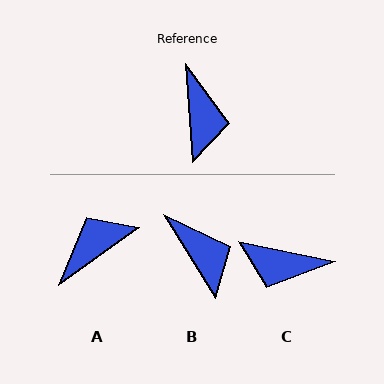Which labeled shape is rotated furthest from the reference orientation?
A, about 121 degrees away.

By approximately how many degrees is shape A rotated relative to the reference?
Approximately 121 degrees counter-clockwise.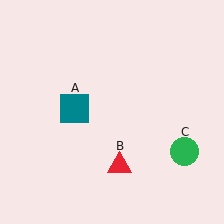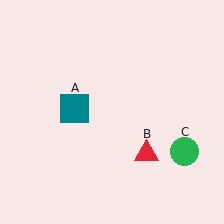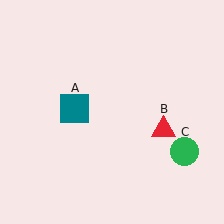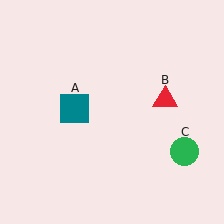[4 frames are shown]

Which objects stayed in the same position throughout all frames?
Teal square (object A) and green circle (object C) remained stationary.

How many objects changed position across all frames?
1 object changed position: red triangle (object B).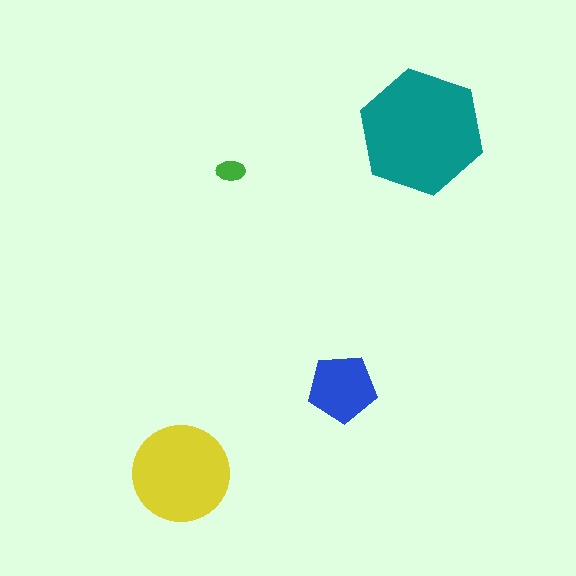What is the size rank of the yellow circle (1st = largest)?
2nd.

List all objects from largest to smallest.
The teal hexagon, the yellow circle, the blue pentagon, the green ellipse.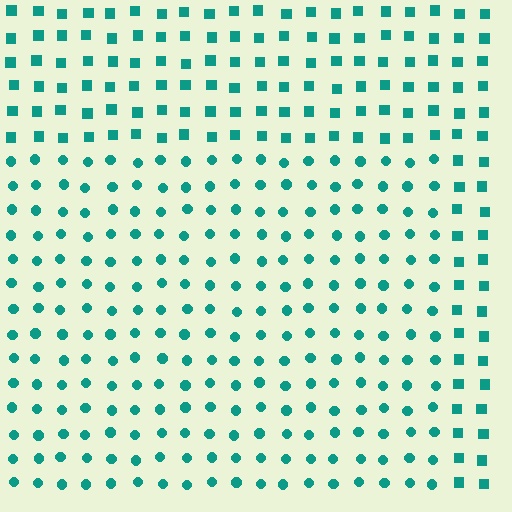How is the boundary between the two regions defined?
The boundary is defined by a change in element shape: circles inside vs. squares outside. All elements share the same color and spacing.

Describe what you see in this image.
The image is filled with small teal elements arranged in a uniform grid. A rectangle-shaped region contains circles, while the surrounding area contains squares. The boundary is defined purely by the change in element shape.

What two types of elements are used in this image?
The image uses circles inside the rectangle region and squares outside it.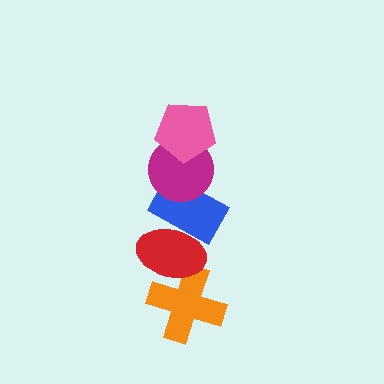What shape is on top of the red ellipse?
The blue rectangle is on top of the red ellipse.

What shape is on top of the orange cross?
The red ellipse is on top of the orange cross.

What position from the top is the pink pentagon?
The pink pentagon is 1st from the top.